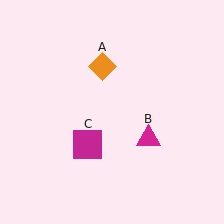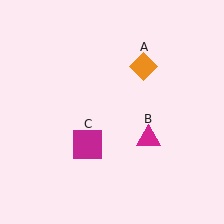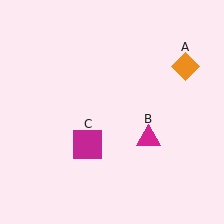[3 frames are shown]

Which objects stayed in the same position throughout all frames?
Magenta triangle (object B) and magenta square (object C) remained stationary.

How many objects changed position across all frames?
1 object changed position: orange diamond (object A).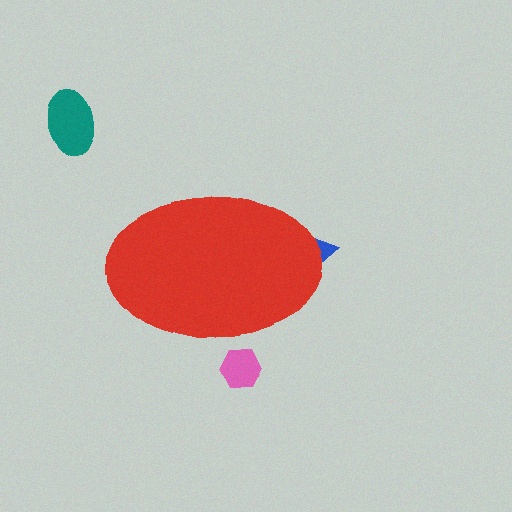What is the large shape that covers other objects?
A red ellipse.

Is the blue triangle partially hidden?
Yes, the blue triangle is partially hidden behind the red ellipse.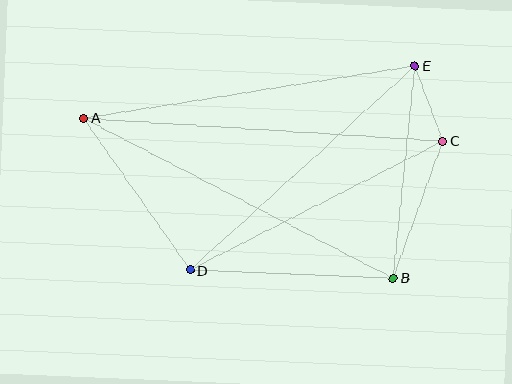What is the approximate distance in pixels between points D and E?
The distance between D and E is approximately 304 pixels.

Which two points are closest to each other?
Points C and E are closest to each other.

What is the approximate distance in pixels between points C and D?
The distance between C and D is approximately 284 pixels.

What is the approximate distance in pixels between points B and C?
The distance between B and C is approximately 146 pixels.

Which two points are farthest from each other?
Points A and C are farthest from each other.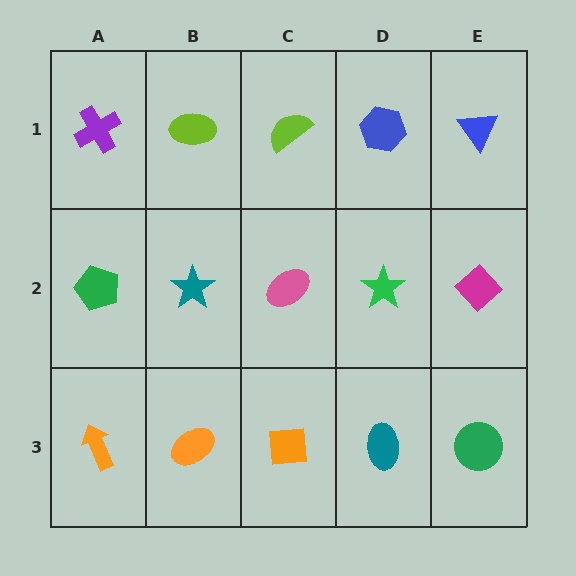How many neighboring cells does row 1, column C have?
3.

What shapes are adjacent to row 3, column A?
A green pentagon (row 2, column A), an orange ellipse (row 3, column B).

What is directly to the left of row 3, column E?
A teal ellipse.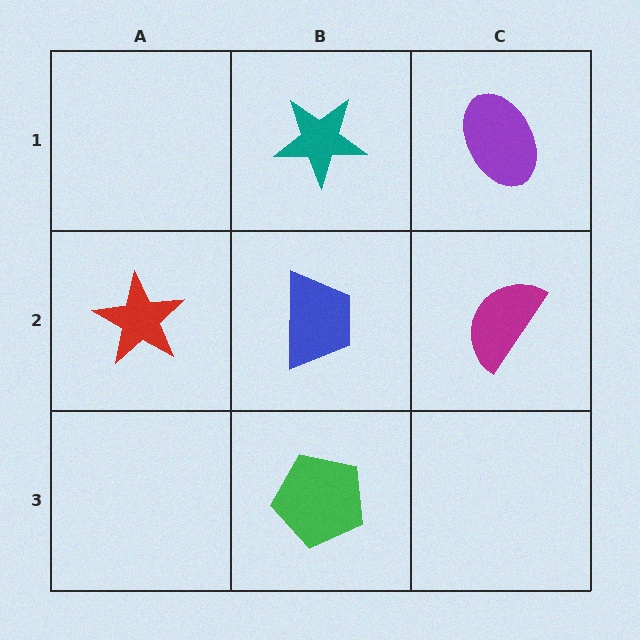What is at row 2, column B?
A blue trapezoid.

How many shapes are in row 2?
3 shapes.